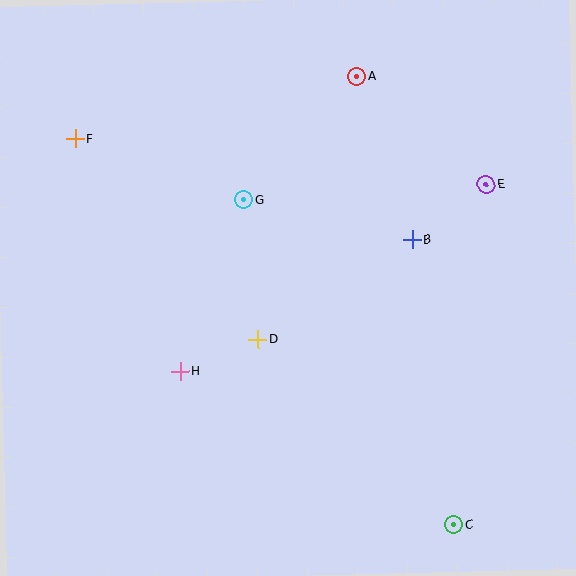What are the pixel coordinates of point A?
Point A is at (357, 76).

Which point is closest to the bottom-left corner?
Point H is closest to the bottom-left corner.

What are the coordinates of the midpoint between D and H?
The midpoint between D and H is at (219, 355).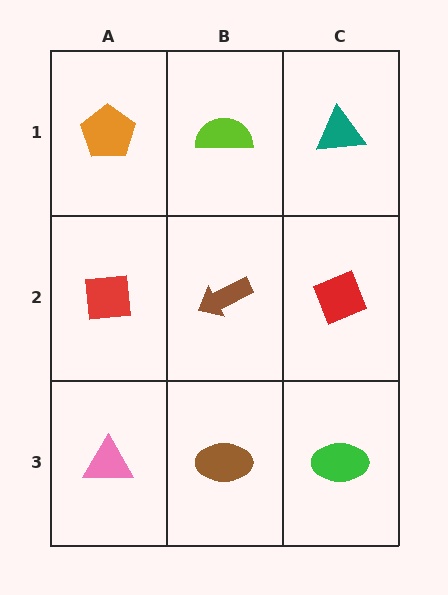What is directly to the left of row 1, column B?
An orange pentagon.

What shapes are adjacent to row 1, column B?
A brown arrow (row 2, column B), an orange pentagon (row 1, column A), a teal triangle (row 1, column C).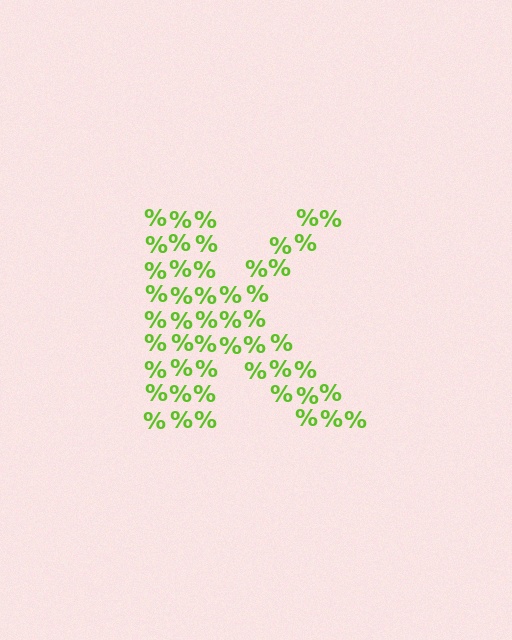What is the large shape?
The large shape is the letter K.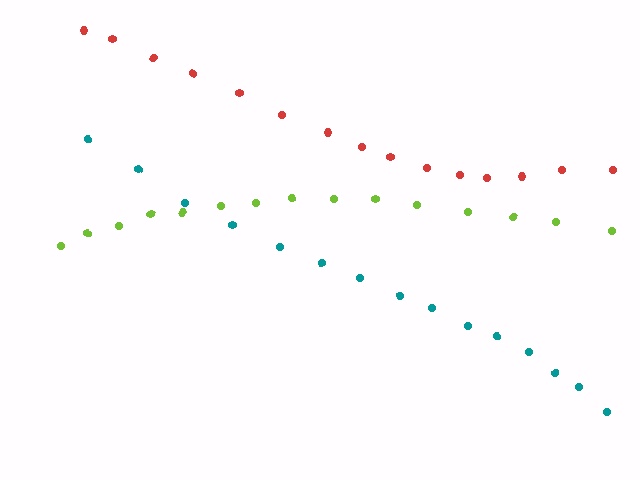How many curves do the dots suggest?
There are 3 distinct paths.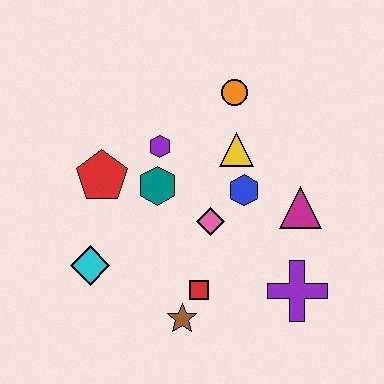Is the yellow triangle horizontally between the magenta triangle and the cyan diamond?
Yes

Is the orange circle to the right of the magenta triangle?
No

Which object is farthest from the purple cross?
The red pentagon is farthest from the purple cross.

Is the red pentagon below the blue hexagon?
No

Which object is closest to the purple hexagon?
The teal hexagon is closest to the purple hexagon.